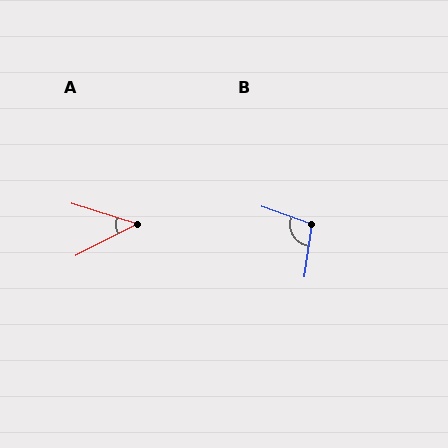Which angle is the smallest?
A, at approximately 44 degrees.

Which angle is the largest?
B, at approximately 100 degrees.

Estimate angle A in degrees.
Approximately 44 degrees.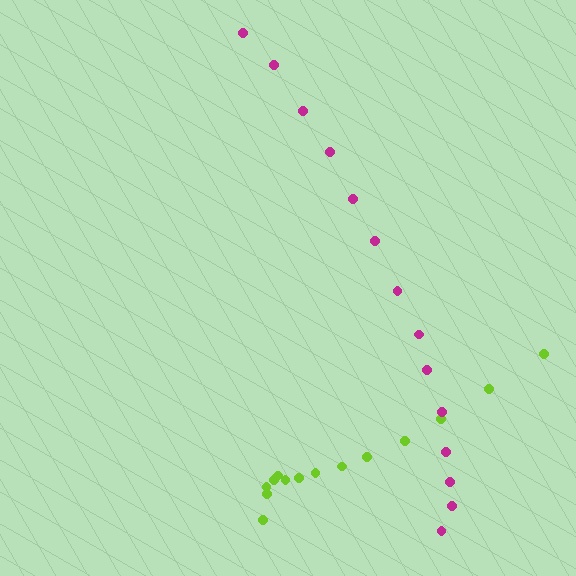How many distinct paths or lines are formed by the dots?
There are 2 distinct paths.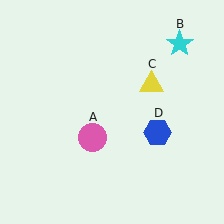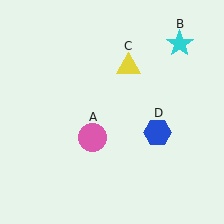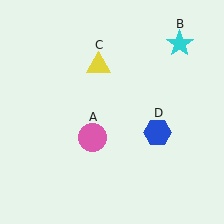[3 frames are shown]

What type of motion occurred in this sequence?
The yellow triangle (object C) rotated counterclockwise around the center of the scene.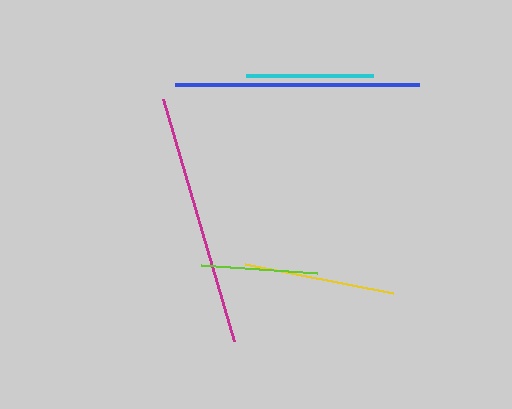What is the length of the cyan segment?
The cyan segment is approximately 128 pixels long.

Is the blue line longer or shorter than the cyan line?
The blue line is longer than the cyan line.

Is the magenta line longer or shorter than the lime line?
The magenta line is longer than the lime line.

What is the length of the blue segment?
The blue segment is approximately 244 pixels long.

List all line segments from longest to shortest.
From longest to shortest: magenta, blue, yellow, cyan, lime.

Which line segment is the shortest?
The lime line is the shortest at approximately 117 pixels.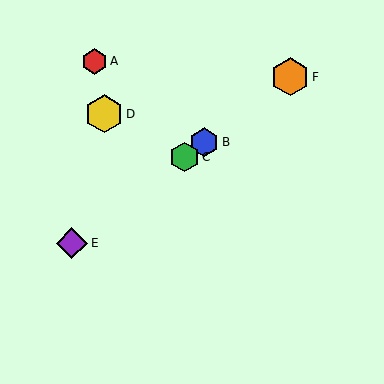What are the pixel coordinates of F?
Object F is at (290, 77).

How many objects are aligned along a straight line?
4 objects (B, C, E, F) are aligned along a straight line.